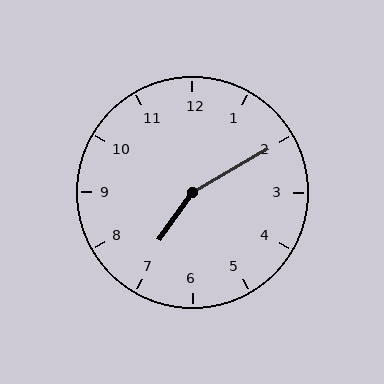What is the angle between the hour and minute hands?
Approximately 155 degrees.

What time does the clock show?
7:10.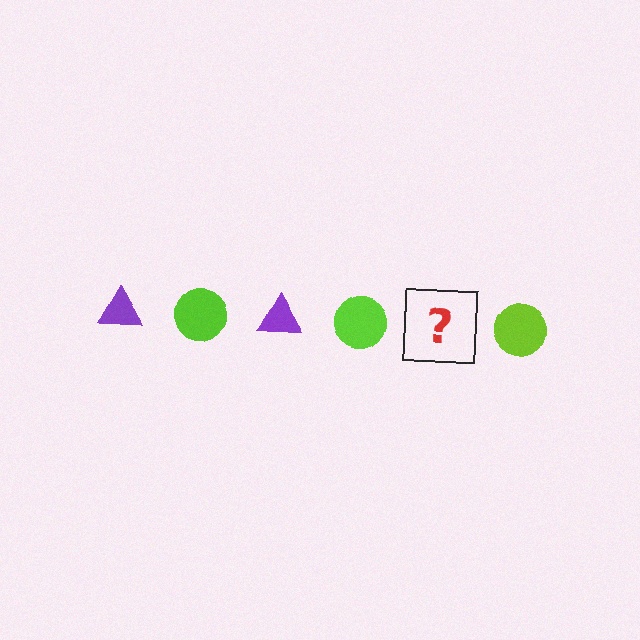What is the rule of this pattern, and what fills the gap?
The rule is that the pattern alternates between purple triangle and lime circle. The gap should be filled with a purple triangle.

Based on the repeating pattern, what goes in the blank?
The blank should be a purple triangle.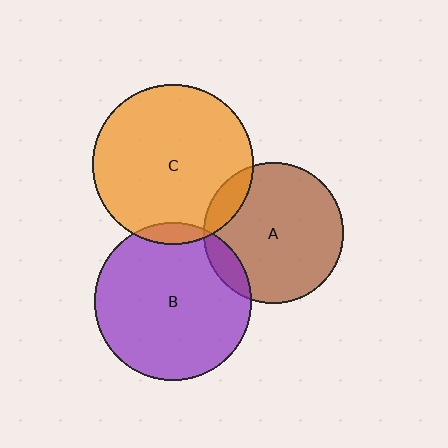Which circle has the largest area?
Circle C (orange).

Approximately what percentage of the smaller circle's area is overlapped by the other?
Approximately 10%.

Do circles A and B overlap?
Yes.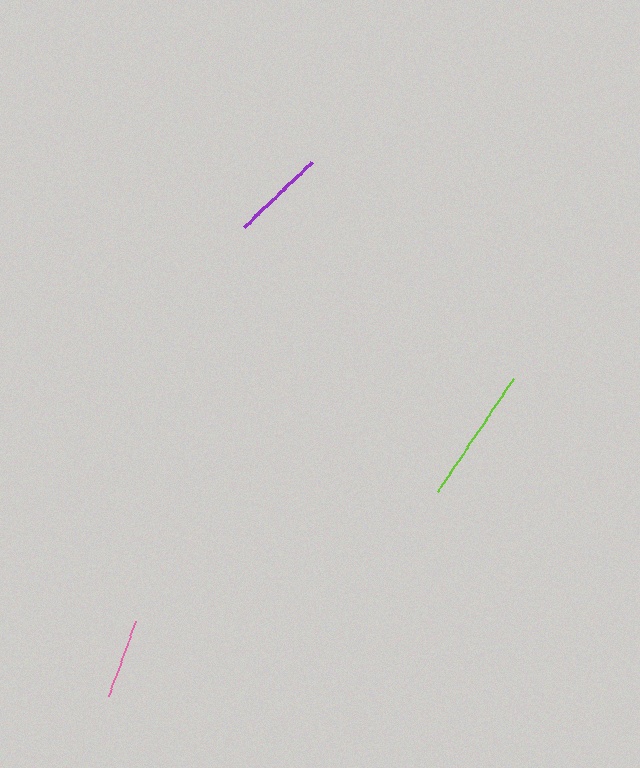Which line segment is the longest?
The lime line is the longest at approximately 136 pixels.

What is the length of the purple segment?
The purple segment is approximately 94 pixels long.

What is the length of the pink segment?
The pink segment is approximately 80 pixels long.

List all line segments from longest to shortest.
From longest to shortest: lime, purple, pink.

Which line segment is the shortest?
The pink line is the shortest at approximately 80 pixels.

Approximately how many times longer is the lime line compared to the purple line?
The lime line is approximately 1.5 times the length of the purple line.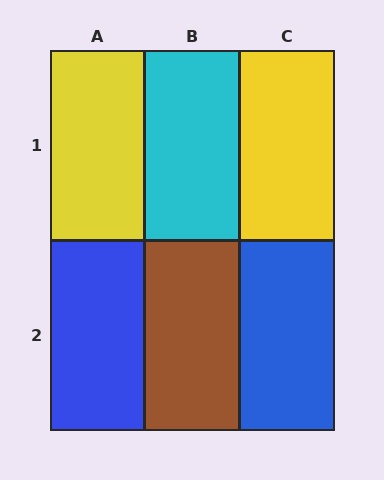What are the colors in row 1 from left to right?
Yellow, cyan, yellow.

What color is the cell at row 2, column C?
Blue.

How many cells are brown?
1 cell is brown.